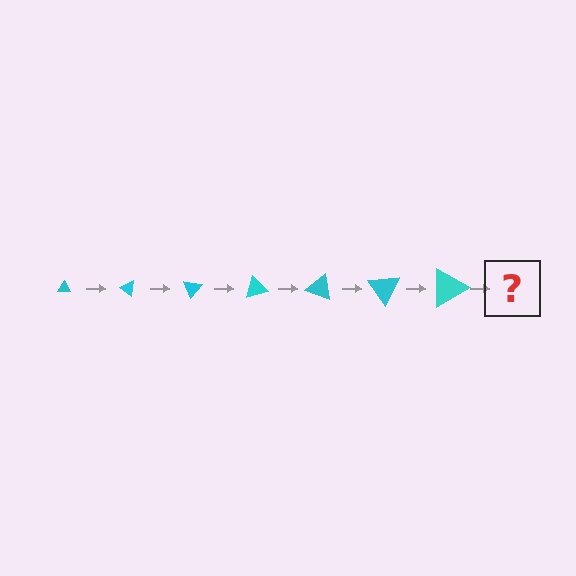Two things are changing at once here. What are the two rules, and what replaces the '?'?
The two rules are that the triangle grows larger each step and it rotates 35 degrees each step. The '?' should be a triangle, larger than the previous one and rotated 245 degrees from the start.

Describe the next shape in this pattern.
It should be a triangle, larger than the previous one and rotated 245 degrees from the start.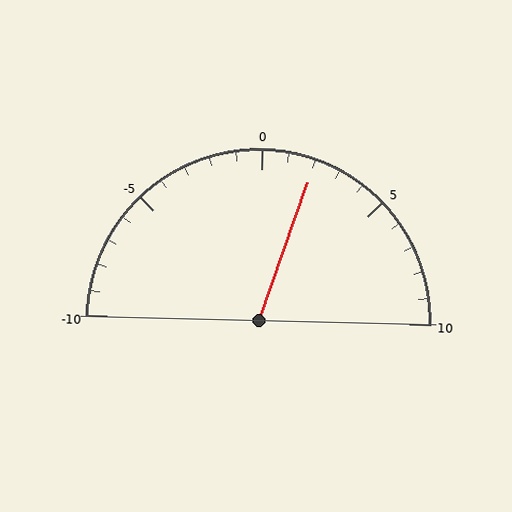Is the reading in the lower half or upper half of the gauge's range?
The reading is in the upper half of the range (-10 to 10).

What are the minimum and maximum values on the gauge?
The gauge ranges from -10 to 10.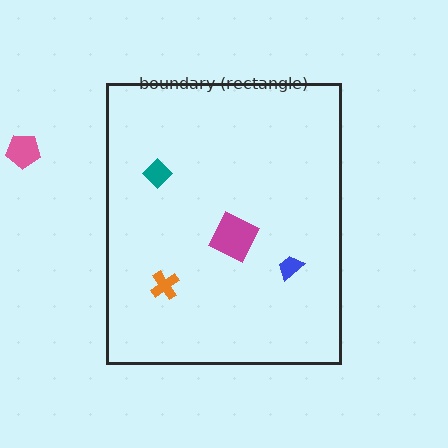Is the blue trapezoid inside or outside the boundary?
Inside.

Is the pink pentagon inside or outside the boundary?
Outside.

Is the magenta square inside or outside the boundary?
Inside.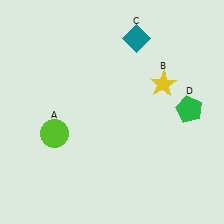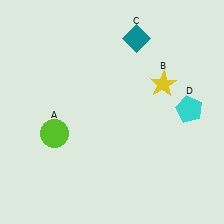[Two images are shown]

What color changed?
The pentagon (D) changed from green in Image 1 to cyan in Image 2.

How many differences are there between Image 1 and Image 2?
There is 1 difference between the two images.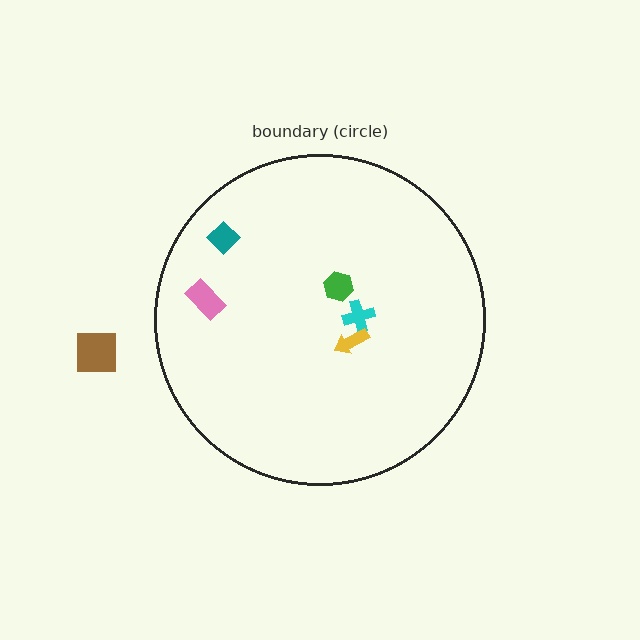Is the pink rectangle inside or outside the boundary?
Inside.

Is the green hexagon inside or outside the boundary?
Inside.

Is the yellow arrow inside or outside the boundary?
Inside.